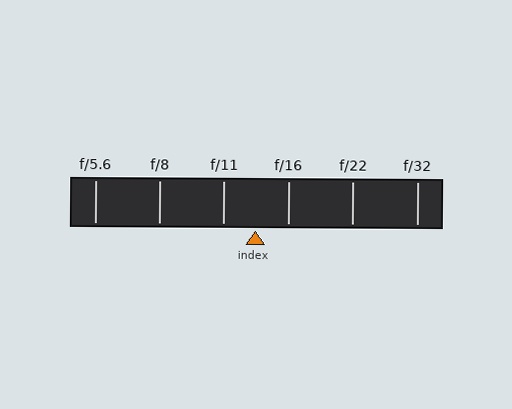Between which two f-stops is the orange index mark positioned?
The index mark is between f/11 and f/16.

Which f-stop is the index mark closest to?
The index mark is closest to f/11.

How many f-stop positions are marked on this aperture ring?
There are 6 f-stop positions marked.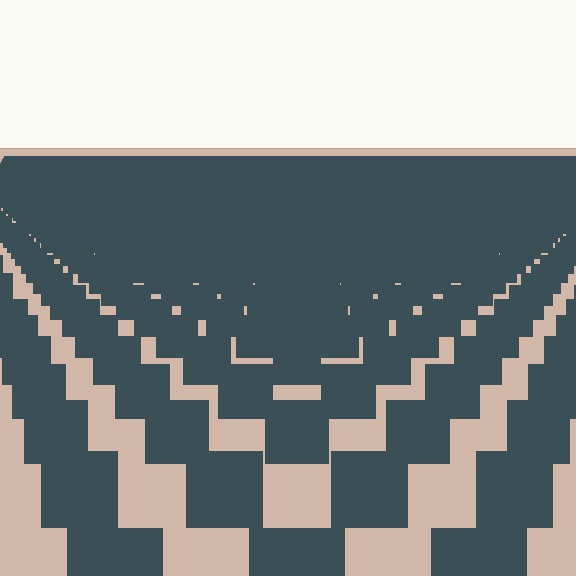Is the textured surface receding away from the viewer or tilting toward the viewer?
The surface is receding away from the viewer. Texture elements get smaller and denser toward the top.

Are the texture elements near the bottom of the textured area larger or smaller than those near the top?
Larger. Near the bottom, elements are closer to the viewer and appear at a bigger on-screen size.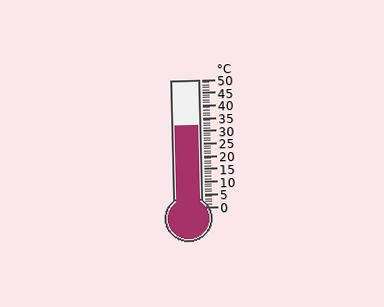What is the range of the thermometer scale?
The thermometer scale ranges from 0°C to 50°C.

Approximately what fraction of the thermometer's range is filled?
The thermometer is filled to approximately 65% of its range.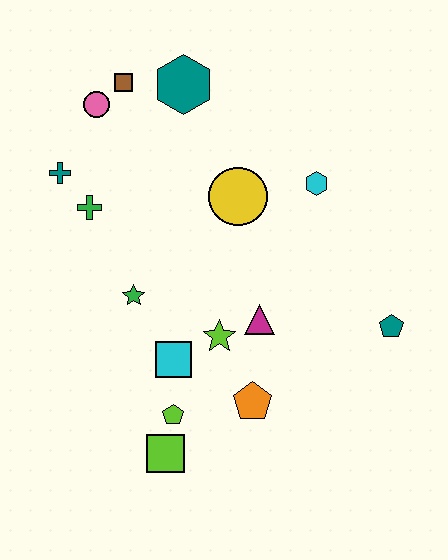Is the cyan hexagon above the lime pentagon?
Yes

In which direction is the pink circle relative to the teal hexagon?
The pink circle is to the left of the teal hexagon.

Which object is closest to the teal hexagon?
The brown square is closest to the teal hexagon.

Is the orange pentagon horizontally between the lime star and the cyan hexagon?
Yes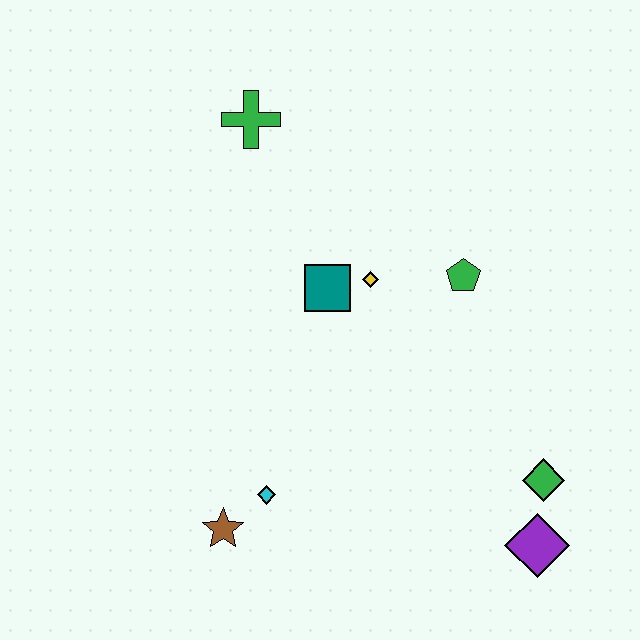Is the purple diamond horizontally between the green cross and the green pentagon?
No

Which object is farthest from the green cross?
The purple diamond is farthest from the green cross.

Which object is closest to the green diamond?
The purple diamond is closest to the green diamond.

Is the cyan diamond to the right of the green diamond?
No